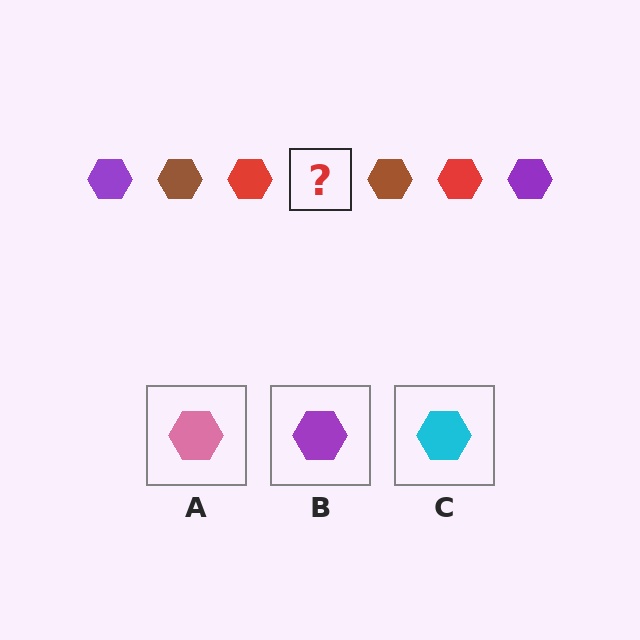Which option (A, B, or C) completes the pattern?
B.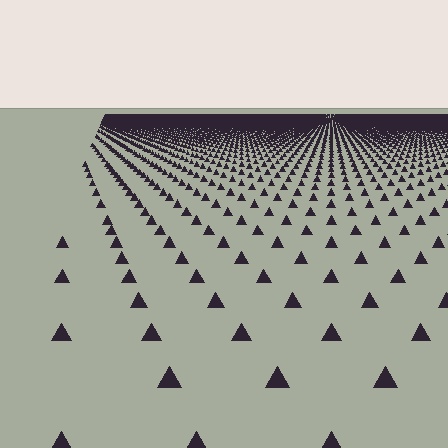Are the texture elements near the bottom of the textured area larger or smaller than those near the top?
Larger. Near the bottom, elements are closer to the viewer and appear at a bigger on-screen size.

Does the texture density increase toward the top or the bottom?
Density increases toward the top.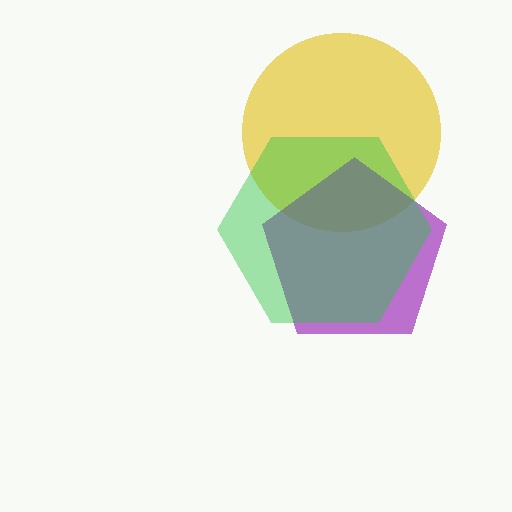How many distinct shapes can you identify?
There are 3 distinct shapes: a yellow circle, a purple pentagon, a green hexagon.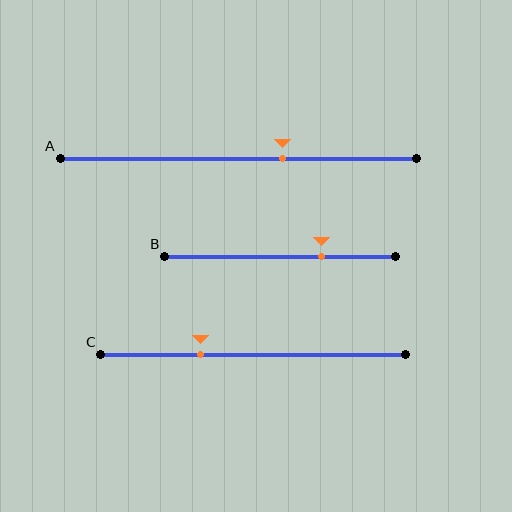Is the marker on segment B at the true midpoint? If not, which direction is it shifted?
No, the marker on segment B is shifted to the right by about 18% of the segment length.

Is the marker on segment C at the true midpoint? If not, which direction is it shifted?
No, the marker on segment C is shifted to the left by about 17% of the segment length.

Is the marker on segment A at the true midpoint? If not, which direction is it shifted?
No, the marker on segment A is shifted to the right by about 12% of the segment length.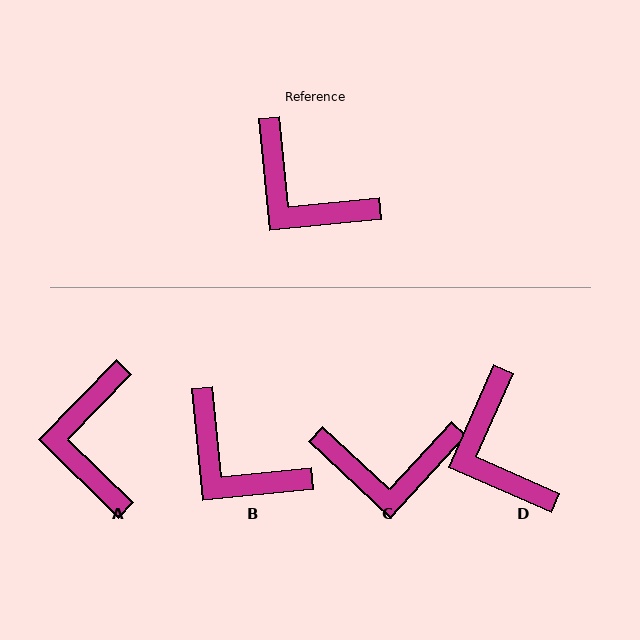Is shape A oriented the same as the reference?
No, it is off by about 50 degrees.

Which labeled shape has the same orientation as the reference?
B.